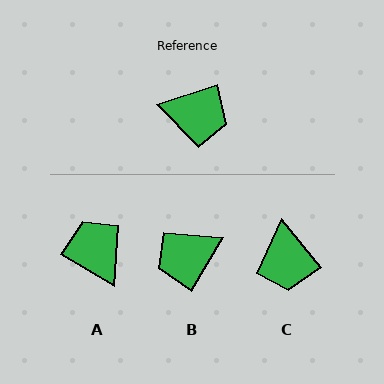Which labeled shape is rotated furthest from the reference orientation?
B, about 138 degrees away.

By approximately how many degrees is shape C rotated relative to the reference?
Approximately 68 degrees clockwise.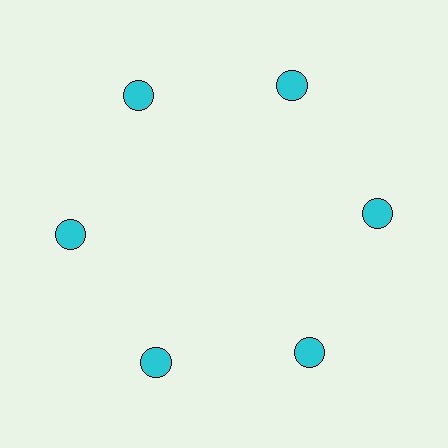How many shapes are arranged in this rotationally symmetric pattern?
There are 6 shapes, arranged in 6 groups of 1.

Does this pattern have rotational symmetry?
Yes, this pattern has 6-fold rotational symmetry. It looks the same after rotating 60 degrees around the center.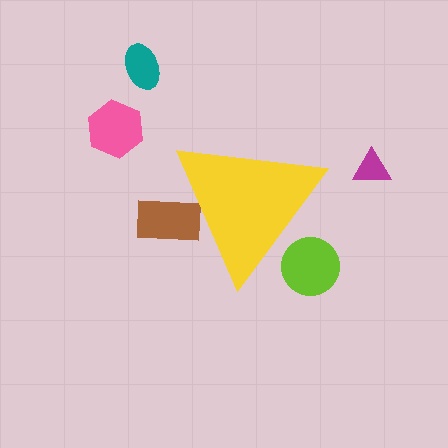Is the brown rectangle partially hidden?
Yes, the brown rectangle is partially hidden behind the yellow triangle.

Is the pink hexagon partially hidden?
No, the pink hexagon is fully visible.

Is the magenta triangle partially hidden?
No, the magenta triangle is fully visible.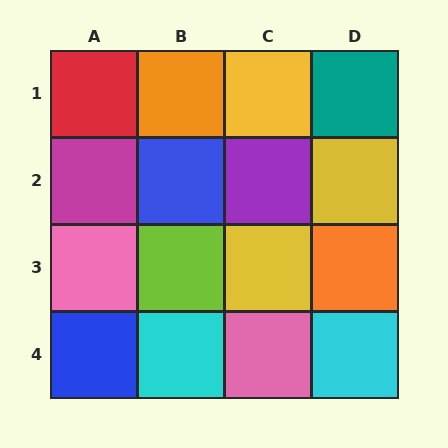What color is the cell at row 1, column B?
Orange.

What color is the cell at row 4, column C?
Pink.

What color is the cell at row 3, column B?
Lime.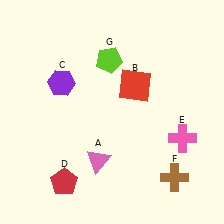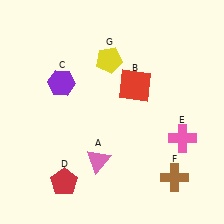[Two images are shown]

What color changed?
The pentagon (G) changed from lime in Image 1 to yellow in Image 2.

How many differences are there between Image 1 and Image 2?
There is 1 difference between the two images.